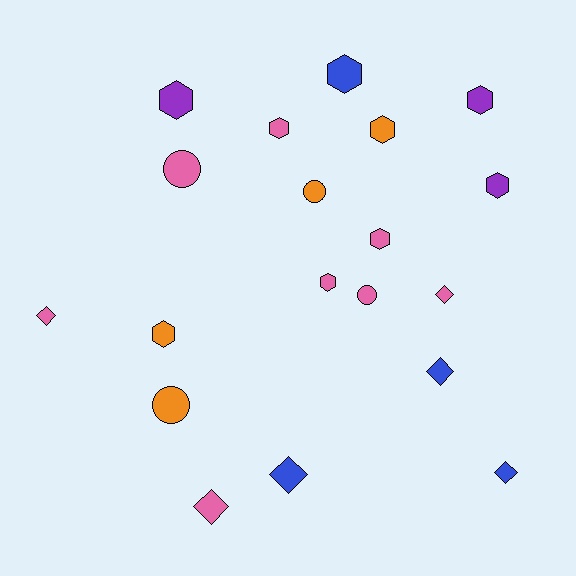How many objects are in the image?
There are 19 objects.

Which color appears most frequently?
Pink, with 8 objects.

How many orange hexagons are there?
There are 2 orange hexagons.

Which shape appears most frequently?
Hexagon, with 9 objects.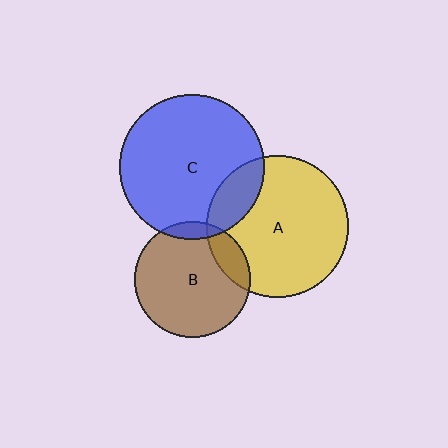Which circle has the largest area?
Circle C (blue).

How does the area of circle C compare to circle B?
Approximately 1.6 times.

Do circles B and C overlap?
Yes.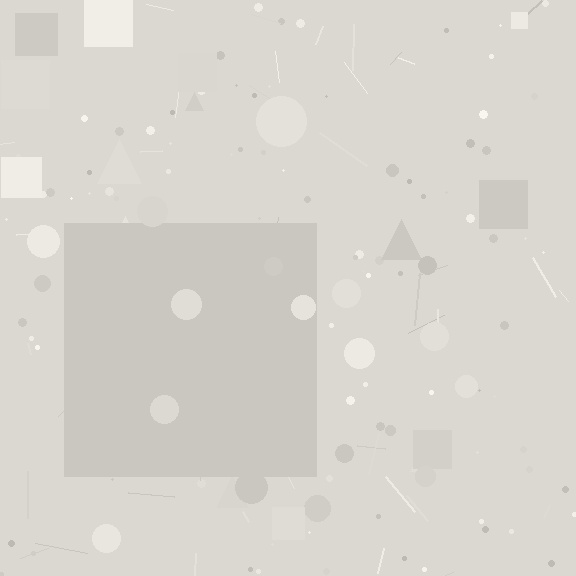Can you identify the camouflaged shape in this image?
The camouflaged shape is a square.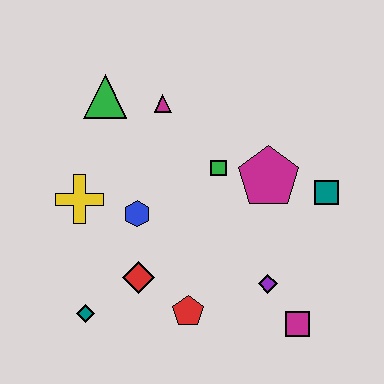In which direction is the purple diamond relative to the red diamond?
The purple diamond is to the right of the red diamond.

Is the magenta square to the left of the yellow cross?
No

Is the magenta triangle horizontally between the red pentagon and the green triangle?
Yes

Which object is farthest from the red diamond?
The teal square is farthest from the red diamond.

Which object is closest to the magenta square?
The purple diamond is closest to the magenta square.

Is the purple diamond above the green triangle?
No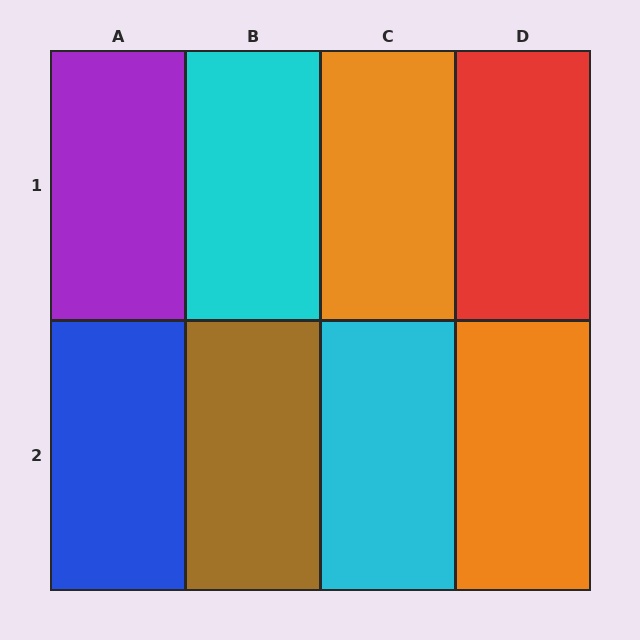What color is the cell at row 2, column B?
Brown.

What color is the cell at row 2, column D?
Orange.